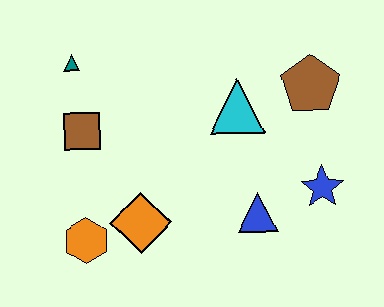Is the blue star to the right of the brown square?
Yes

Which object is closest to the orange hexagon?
The orange diamond is closest to the orange hexagon.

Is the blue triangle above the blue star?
No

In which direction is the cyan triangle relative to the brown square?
The cyan triangle is to the right of the brown square.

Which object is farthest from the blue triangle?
The teal triangle is farthest from the blue triangle.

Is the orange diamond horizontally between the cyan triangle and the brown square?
Yes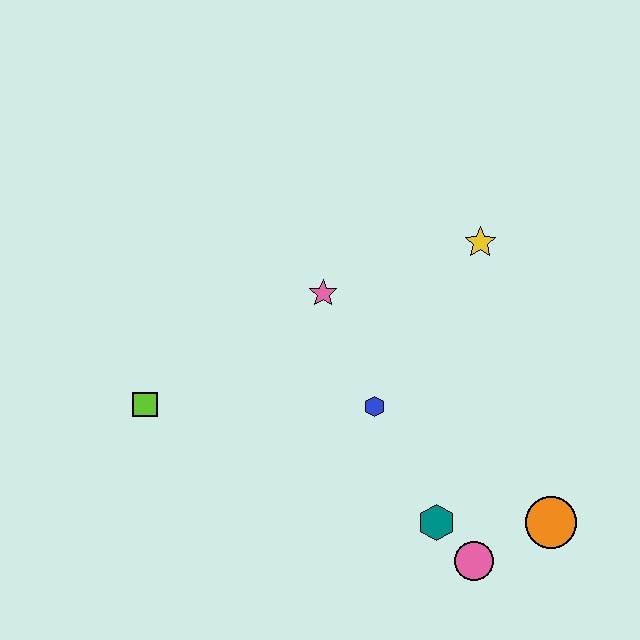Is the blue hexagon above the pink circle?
Yes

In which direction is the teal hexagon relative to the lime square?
The teal hexagon is to the right of the lime square.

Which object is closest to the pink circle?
The teal hexagon is closest to the pink circle.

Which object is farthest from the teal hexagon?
The lime square is farthest from the teal hexagon.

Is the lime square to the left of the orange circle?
Yes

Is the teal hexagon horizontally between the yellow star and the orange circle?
No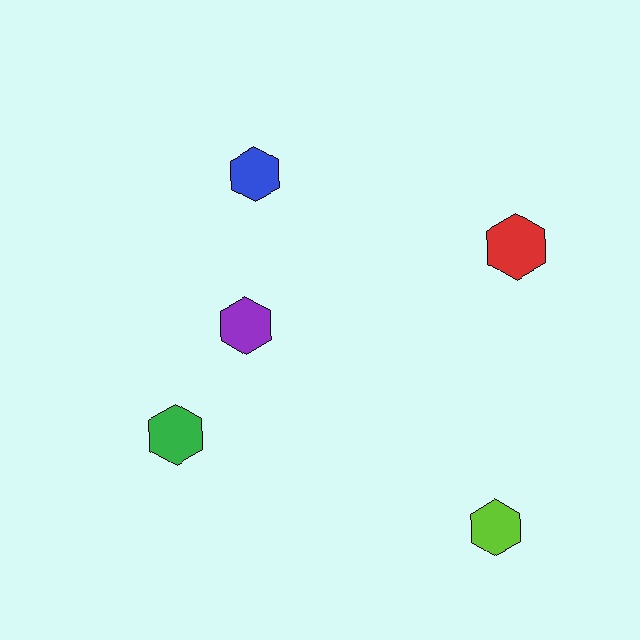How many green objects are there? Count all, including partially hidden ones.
There is 1 green object.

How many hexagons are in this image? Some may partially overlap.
There are 5 hexagons.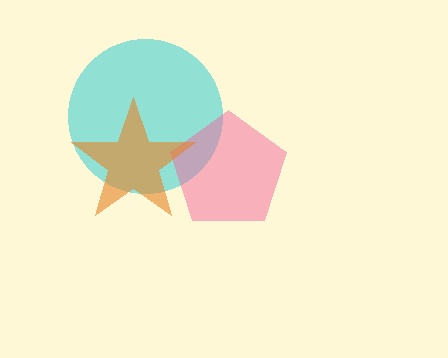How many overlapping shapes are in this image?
There are 3 overlapping shapes in the image.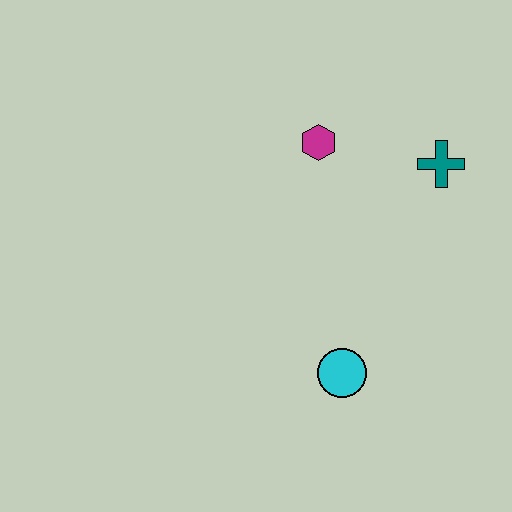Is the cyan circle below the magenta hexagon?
Yes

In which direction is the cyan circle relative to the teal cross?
The cyan circle is below the teal cross.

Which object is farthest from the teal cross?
The cyan circle is farthest from the teal cross.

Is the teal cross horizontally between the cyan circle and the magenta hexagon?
No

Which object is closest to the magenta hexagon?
The teal cross is closest to the magenta hexagon.